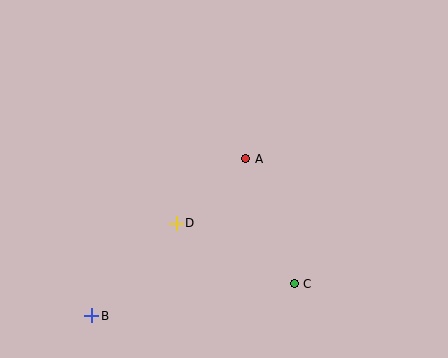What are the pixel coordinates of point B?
Point B is at (92, 316).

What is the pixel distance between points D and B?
The distance between D and B is 125 pixels.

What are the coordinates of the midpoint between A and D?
The midpoint between A and D is at (211, 191).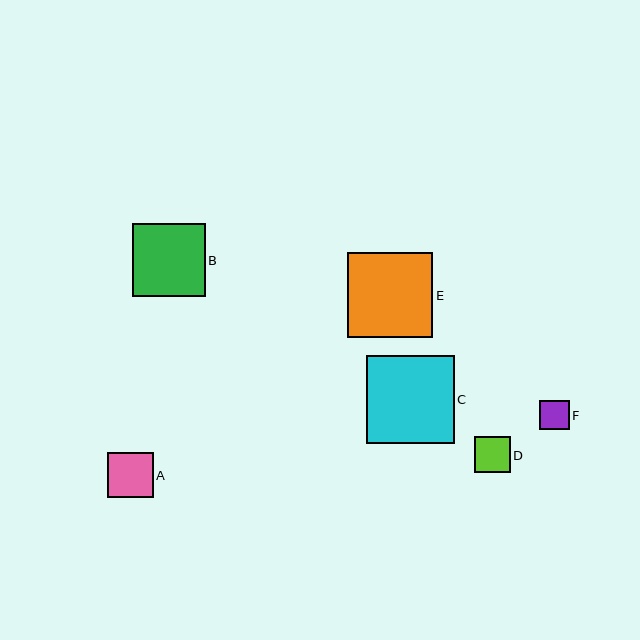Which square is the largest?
Square C is the largest with a size of approximately 88 pixels.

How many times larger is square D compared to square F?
Square D is approximately 1.2 times the size of square F.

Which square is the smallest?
Square F is the smallest with a size of approximately 29 pixels.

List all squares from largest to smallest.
From largest to smallest: C, E, B, A, D, F.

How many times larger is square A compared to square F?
Square A is approximately 1.5 times the size of square F.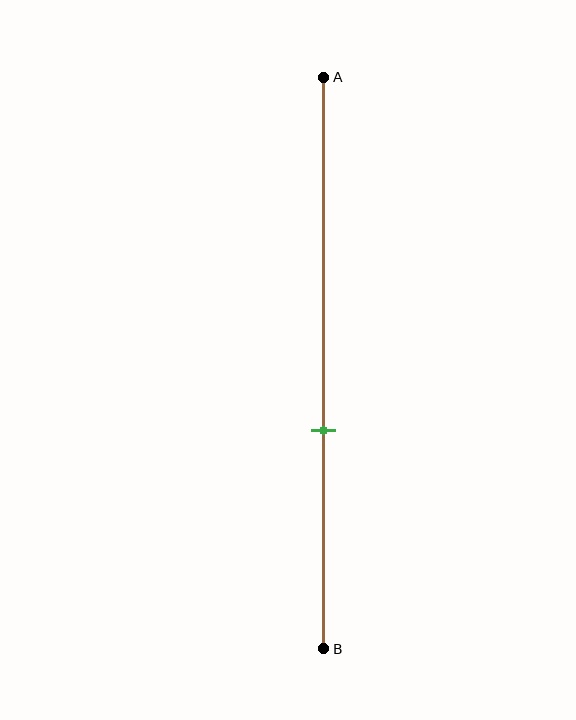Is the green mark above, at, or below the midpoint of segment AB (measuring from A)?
The green mark is below the midpoint of segment AB.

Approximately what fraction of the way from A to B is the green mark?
The green mark is approximately 60% of the way from A to B.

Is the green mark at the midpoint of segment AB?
No, the mark is at about 60% from A, not at the 50% midpoint.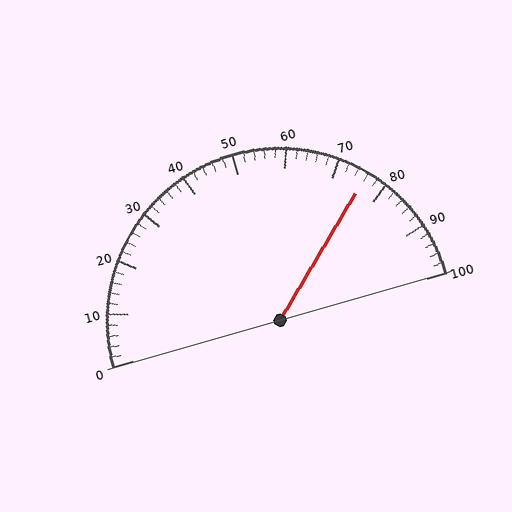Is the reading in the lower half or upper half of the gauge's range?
The reading is in the upper half of the range (0 to 100).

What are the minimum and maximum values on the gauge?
The gauge ranges from 0 to 100.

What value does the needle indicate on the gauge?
The needle indicates approximately 76.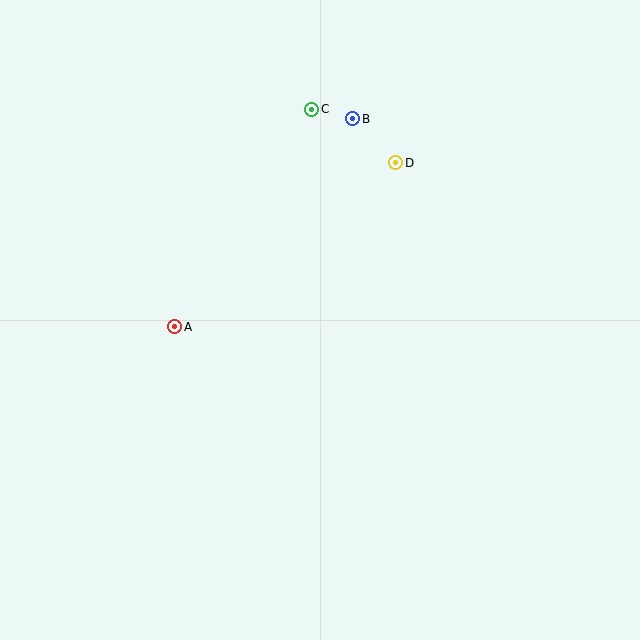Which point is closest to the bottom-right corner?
Point D is closest to the bottom-right corner.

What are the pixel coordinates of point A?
Point A is at (175, 327).